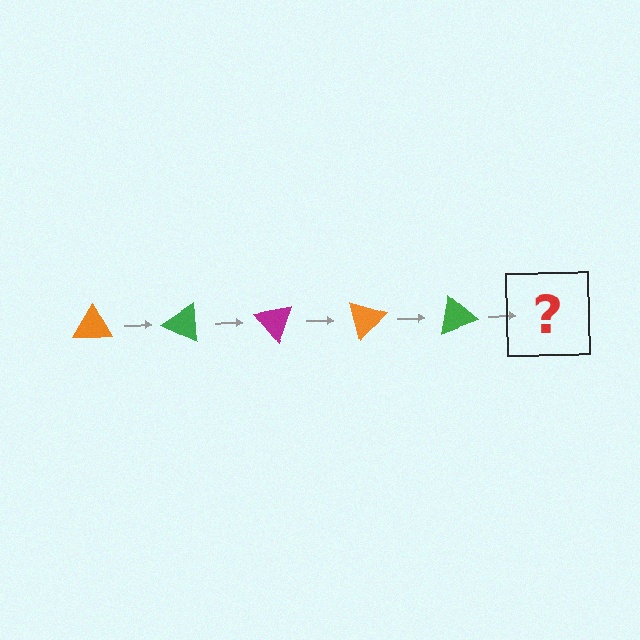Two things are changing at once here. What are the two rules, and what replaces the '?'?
The two rules are that it rotates 25 degrees each step and the color cycles through orange, green, and magenta. The '?' should be a magenta triangle, rotated 125 degrees from the start.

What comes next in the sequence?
The next element should be a magenta triangle, rotated 125 degrees from the start.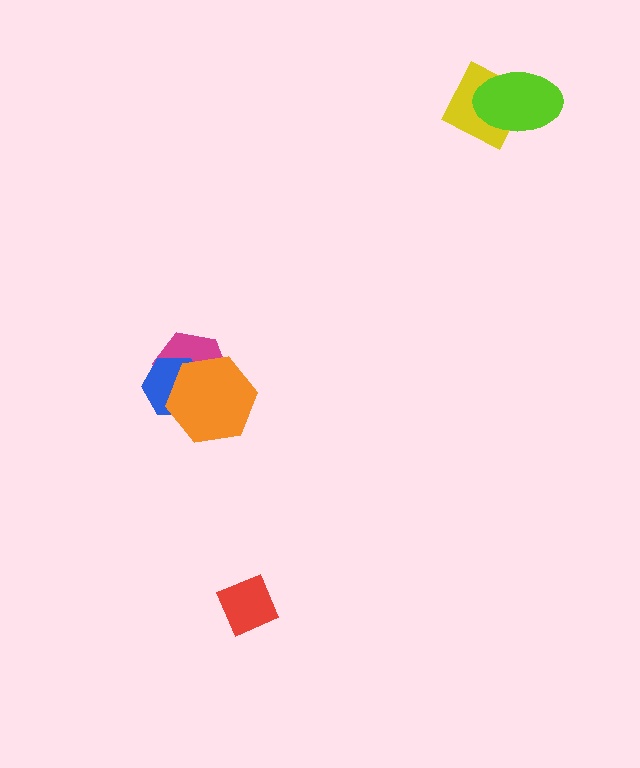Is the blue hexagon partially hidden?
Yes, it is partially covered by another shape.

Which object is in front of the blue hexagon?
The orange hexagon is in front of the blue hexagon.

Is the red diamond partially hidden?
No, no other shape covers it.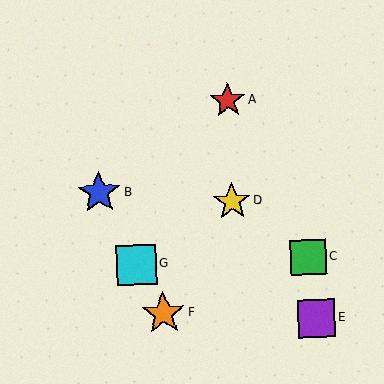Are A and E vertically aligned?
No, A is at x≈228 and E is at x≈316.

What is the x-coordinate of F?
Object F is at x≈163.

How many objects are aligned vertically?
2 objects (A, D) are aligned vertically.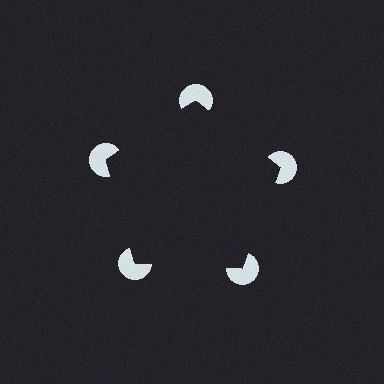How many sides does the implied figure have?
5 sides.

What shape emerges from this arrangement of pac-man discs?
An illusory pentagon — its edges are inferred from the aligned wedge cuts in the pac-man discs, not physically drawn.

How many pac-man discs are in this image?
There are 5 — one at each vertex of the illusory pentagon.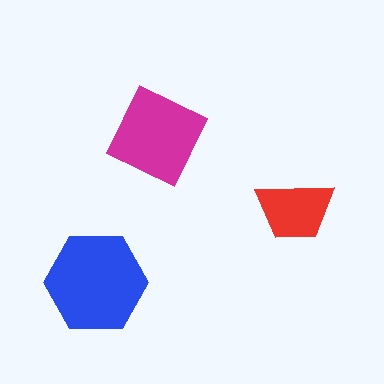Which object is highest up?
The magenta diamond is topmost.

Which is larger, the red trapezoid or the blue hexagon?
The blue hexagon.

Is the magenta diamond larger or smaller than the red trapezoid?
Larger.